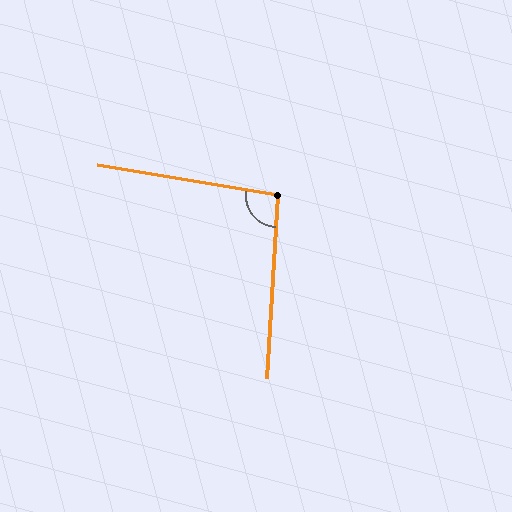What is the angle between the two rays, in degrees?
Approximately 96 degrees.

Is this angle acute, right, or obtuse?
It is obtuse.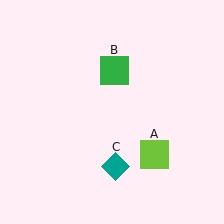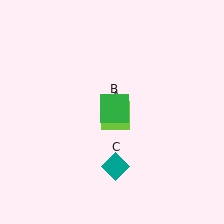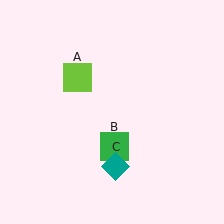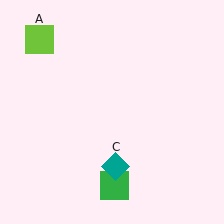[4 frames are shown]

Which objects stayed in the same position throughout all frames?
Teal diamond (object C) remained stationary.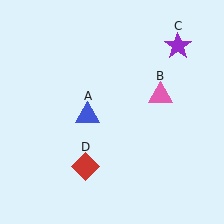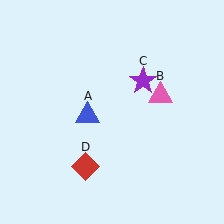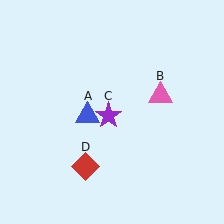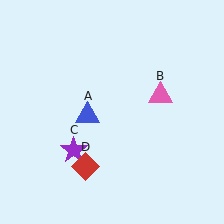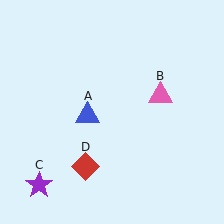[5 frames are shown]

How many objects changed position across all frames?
1 object changed position: purple star (object C).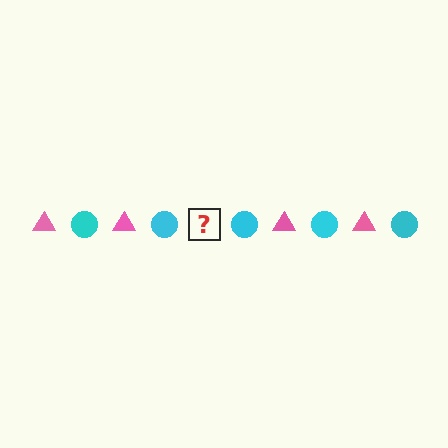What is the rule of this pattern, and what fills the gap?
The rule is that the pattern alternates between pink triangle and cyan circle. The gap should be filled with a pink triangle.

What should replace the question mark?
The question mark should be replaced with a pink triangle.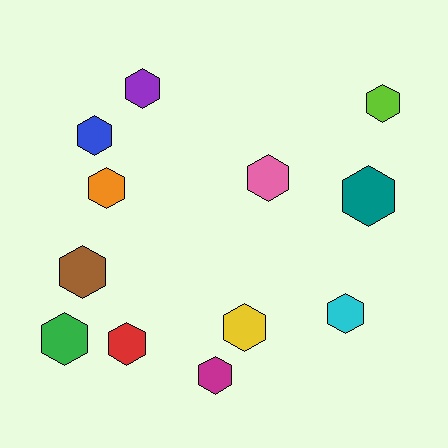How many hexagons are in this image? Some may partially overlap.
There are 12 hexagons.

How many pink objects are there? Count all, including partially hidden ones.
There is 1 pink object.